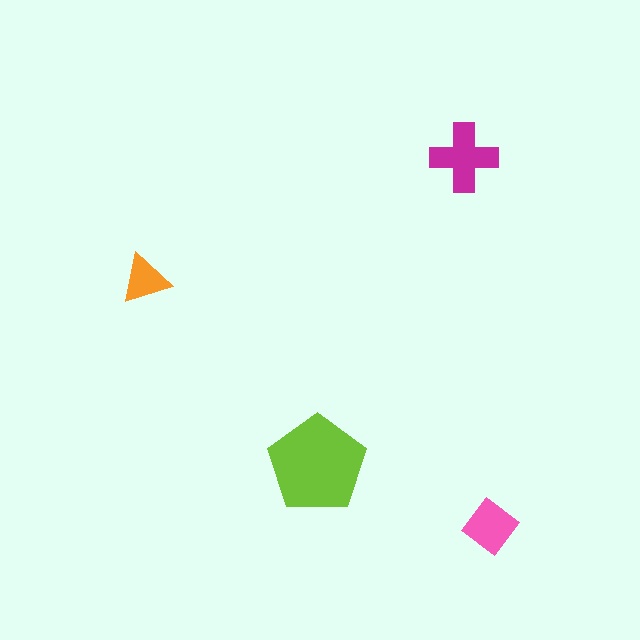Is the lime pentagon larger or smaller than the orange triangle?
Larger.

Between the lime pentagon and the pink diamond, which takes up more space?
The lime pentagon.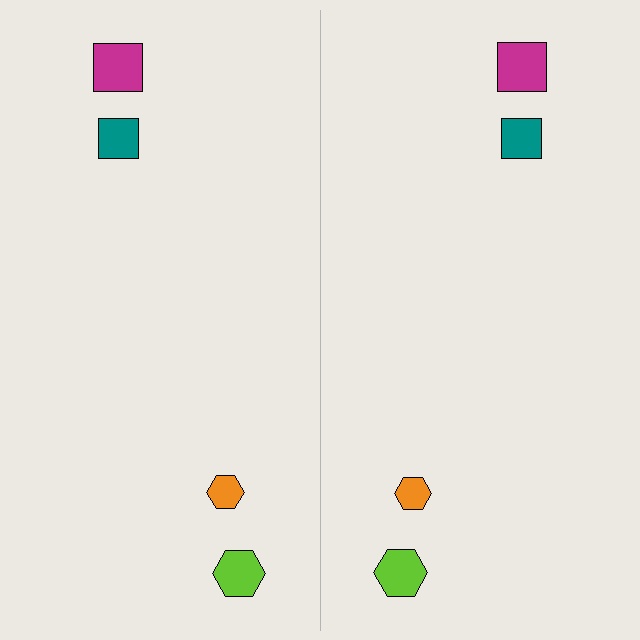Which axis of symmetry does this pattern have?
The pattern has a vertical axis of symmetry running through the center of the image.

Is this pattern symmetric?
Yes, this pattern has bilateral (reflection) symmetry.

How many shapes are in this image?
There are 8 shapes in this image.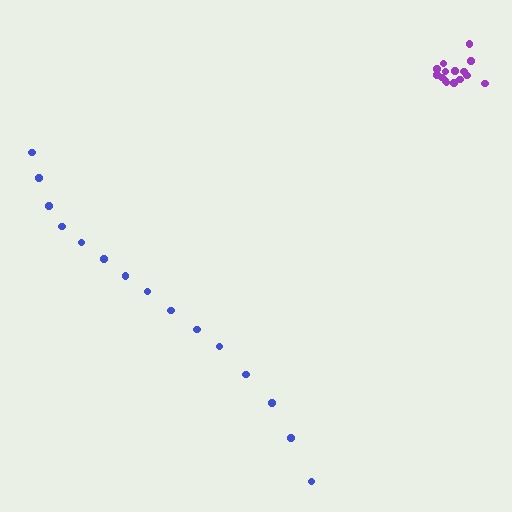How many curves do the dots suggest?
There are 2 distinct paths.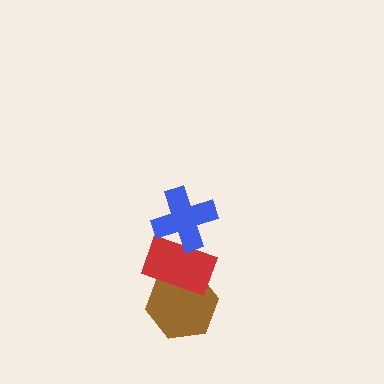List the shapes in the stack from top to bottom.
From top to bottom: the blue cross, the red rectangle, the brown hexagon.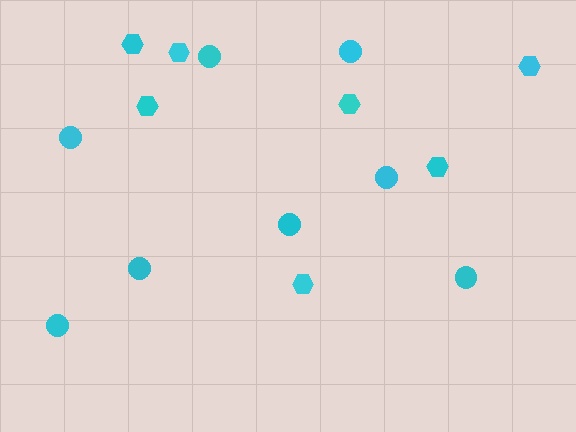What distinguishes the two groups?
There are 2 groups: one group of hexagons (7) and one group of circles (8).